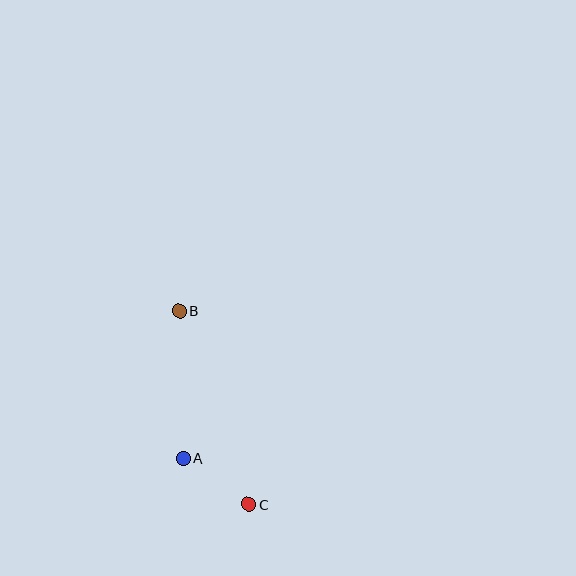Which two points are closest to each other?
Points A and C are closest to each other.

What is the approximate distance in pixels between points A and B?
The distance between A and B is approximately 147 pixels.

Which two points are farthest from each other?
Points B and C are farthest from each other.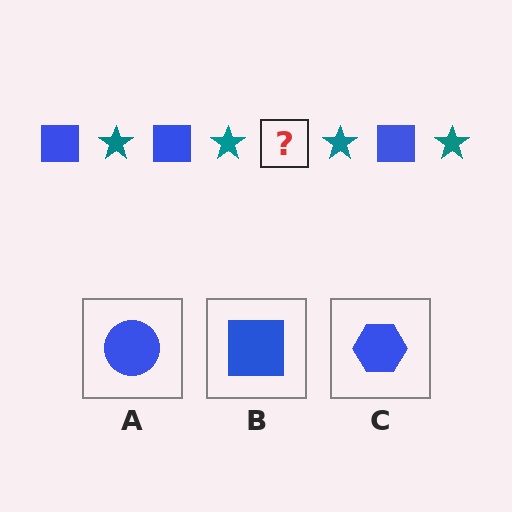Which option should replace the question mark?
Option B.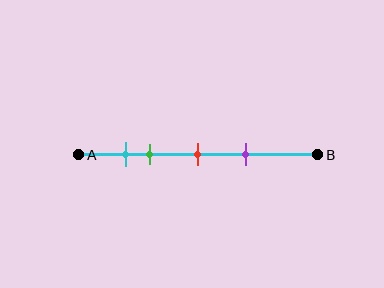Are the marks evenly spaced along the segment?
No, the marks are not evenly spaced.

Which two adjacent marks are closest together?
The cyan and green marks are the closest adjacent pair.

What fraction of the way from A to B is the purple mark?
The purple mark is approximately 70% (0.7) of the way from A to B.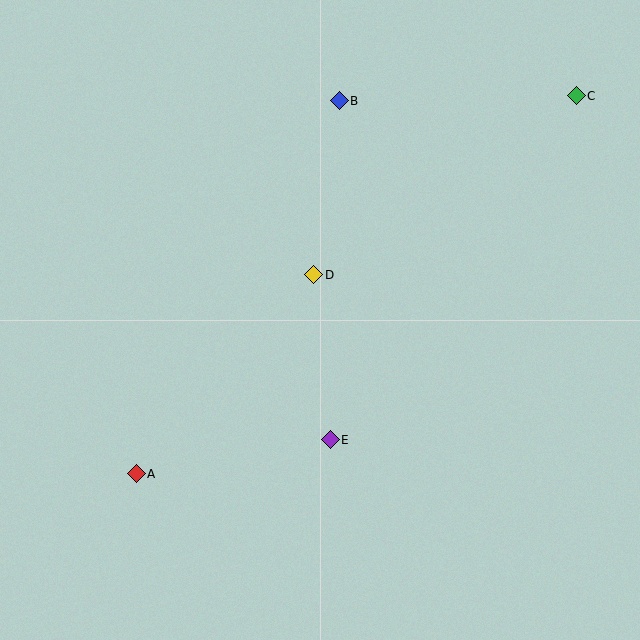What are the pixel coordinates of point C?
Point C is at (576, 96).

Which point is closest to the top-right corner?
Point C is closest to the top-right corner.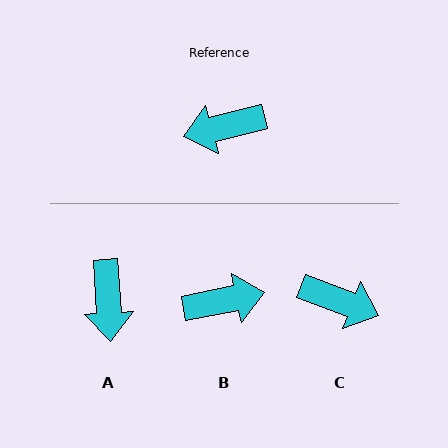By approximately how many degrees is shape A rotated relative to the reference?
Approximately 79 degrees counter-clockwise.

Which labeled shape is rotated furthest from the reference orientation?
B, about 177 degrees away.